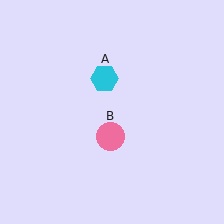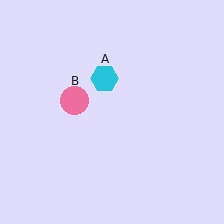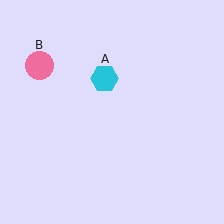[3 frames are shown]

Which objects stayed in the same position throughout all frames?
Cyan hexagon (object A) remained stationary.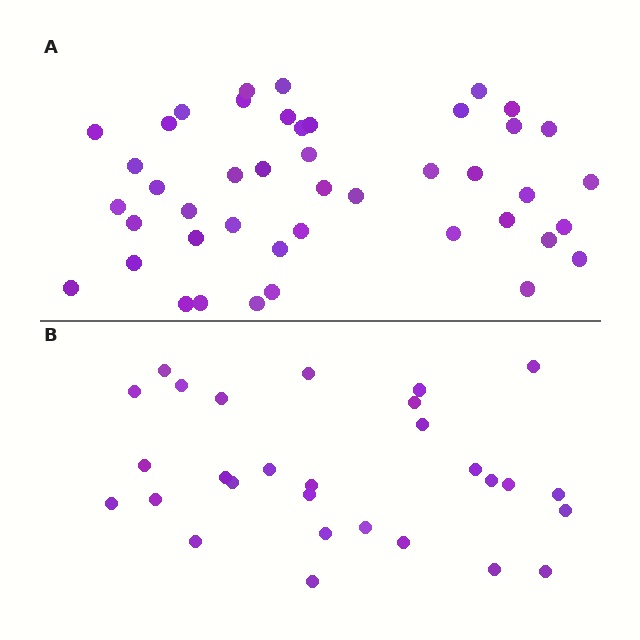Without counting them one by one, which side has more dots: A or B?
Region A (the top region) has more dots.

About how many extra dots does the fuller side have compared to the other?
Region A has approximately 15 more dots than region B.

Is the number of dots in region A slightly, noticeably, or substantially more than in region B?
Region A has substantially more. The ratio is roughly 1.5 to 1.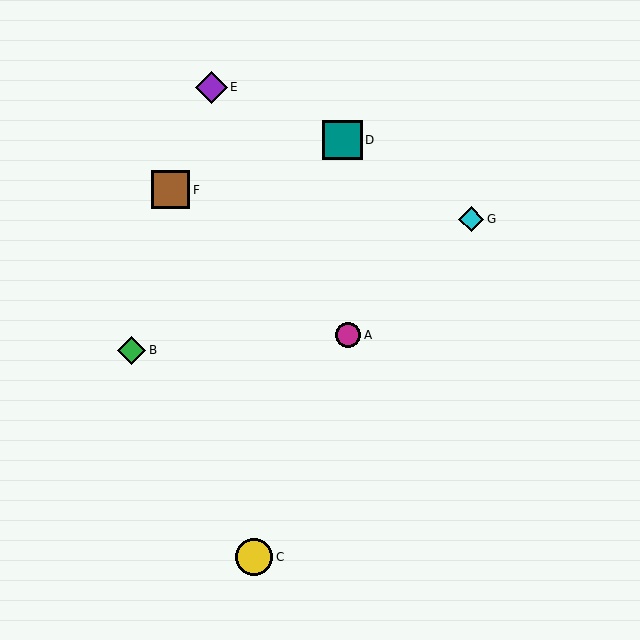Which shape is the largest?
The teal square (labeled D) is the largest.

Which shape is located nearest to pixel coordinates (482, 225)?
The cyan diamond (labeled G) at (471, 219) is nearest to that location.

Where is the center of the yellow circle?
The center of the yellow circle is at (254, 557).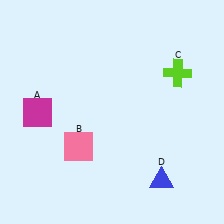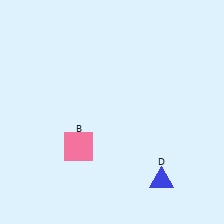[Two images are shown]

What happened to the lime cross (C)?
The lime cross (C) was removed in Image 2. It was in the top-right area of Image 1.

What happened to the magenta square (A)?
The magenta square (A) was removed in Image 2. It was in the bottom-left area of Image 1.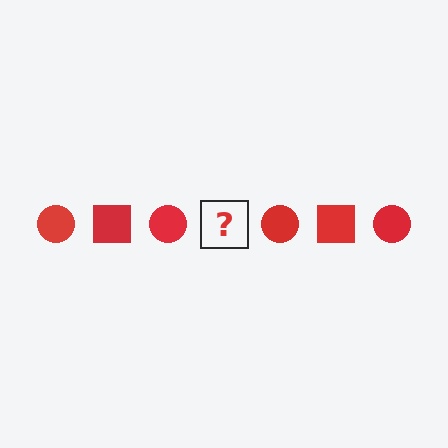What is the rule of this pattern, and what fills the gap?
The rule is that the pattern cycles through circle, square shapes in red. The gap should be filled with a red square.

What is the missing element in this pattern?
The missing element is a red square.